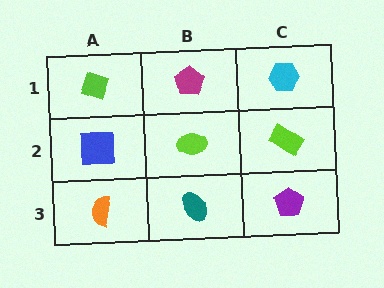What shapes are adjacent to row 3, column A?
A blue square (row 2, column A), a teal ellipse (row 3, column B).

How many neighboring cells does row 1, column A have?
2.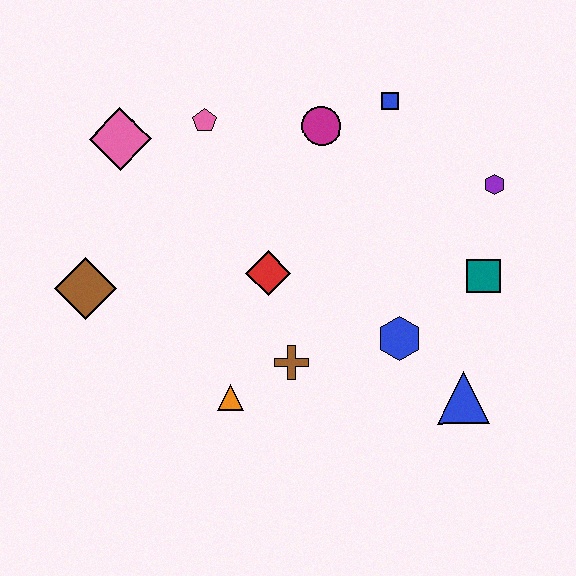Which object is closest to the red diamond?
The brown cross is closest to the red diamond.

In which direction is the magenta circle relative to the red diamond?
The magenta circle is above the red diamond.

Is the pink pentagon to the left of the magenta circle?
Yes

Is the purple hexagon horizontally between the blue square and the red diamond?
No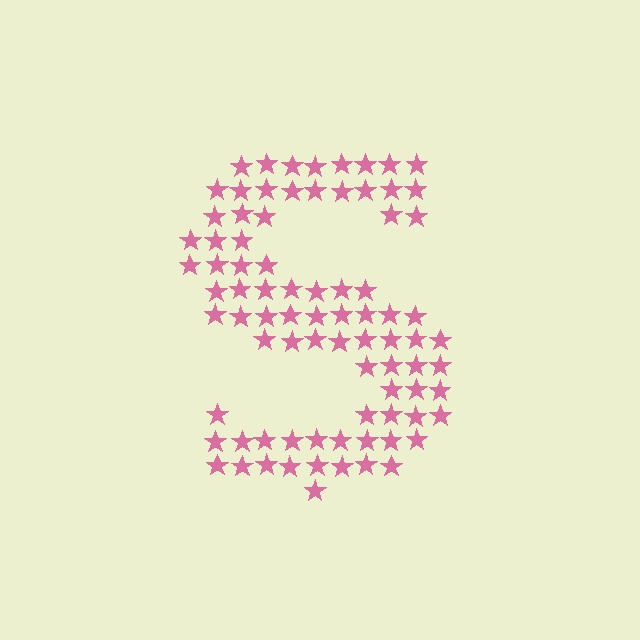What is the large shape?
The large shape is the letter S.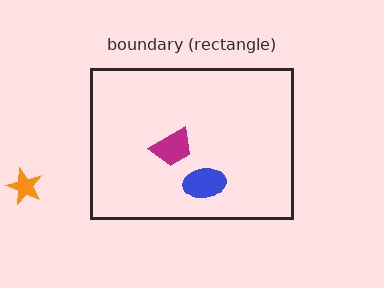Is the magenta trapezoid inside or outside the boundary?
Inside.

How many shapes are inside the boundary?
2 inside, 1 outside.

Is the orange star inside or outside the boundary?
Outside.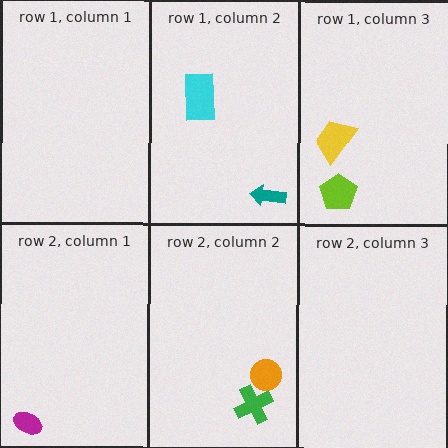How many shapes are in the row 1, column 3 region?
2.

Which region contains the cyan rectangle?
The row 1, column 2 region.